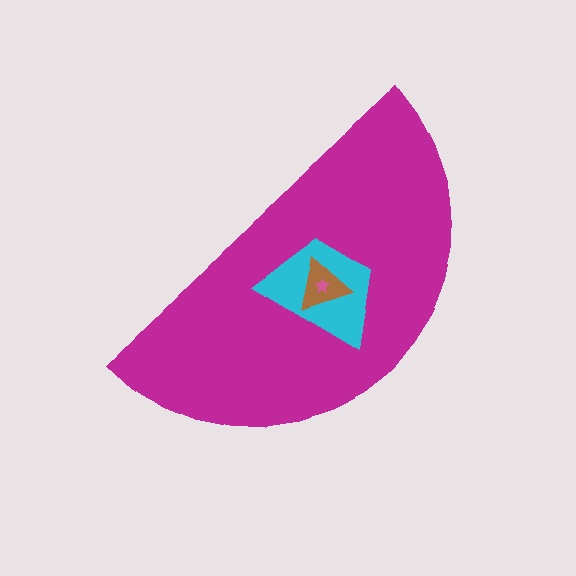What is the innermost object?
The pink star.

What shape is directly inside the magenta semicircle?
The cyan trapezoid.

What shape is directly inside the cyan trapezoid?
The brown triangle.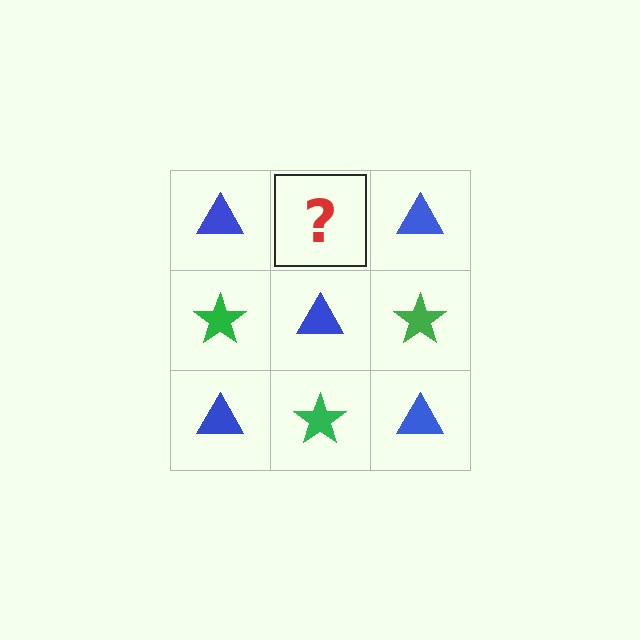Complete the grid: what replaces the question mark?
The question mark should be replaced with a green star.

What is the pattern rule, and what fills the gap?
The rule is that it alternates blue triangle and green star in a checkerboard pattern. The gap should be filled with a green star.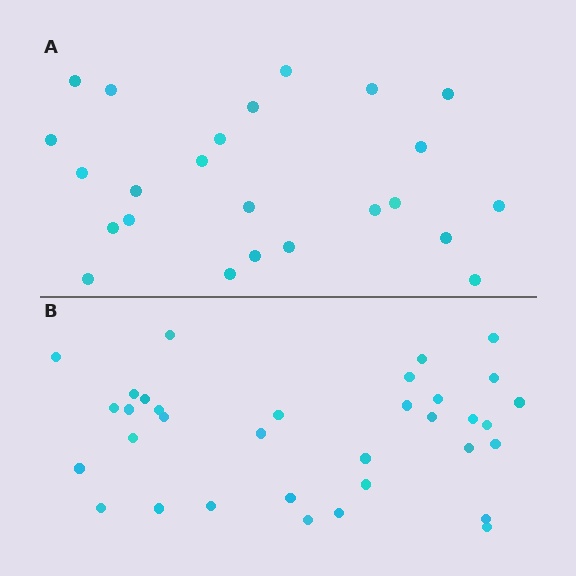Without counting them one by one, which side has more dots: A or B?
Region B (the bottom region) has more dots.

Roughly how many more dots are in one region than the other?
Region B has roughly 10 or so more dots than region A.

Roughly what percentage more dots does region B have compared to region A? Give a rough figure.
About 40% more.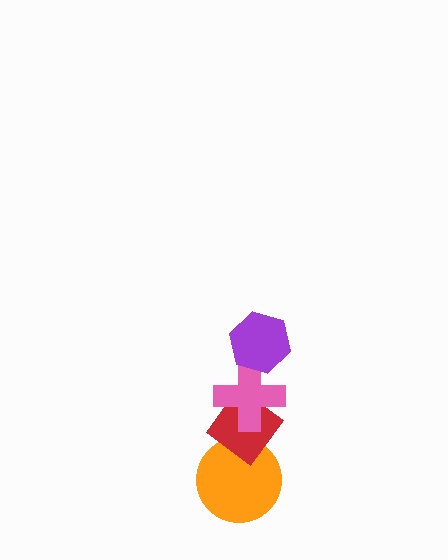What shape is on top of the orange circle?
The red diamond is on top of the orange circle.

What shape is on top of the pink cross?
The purple hexagon is on top of the pink cross.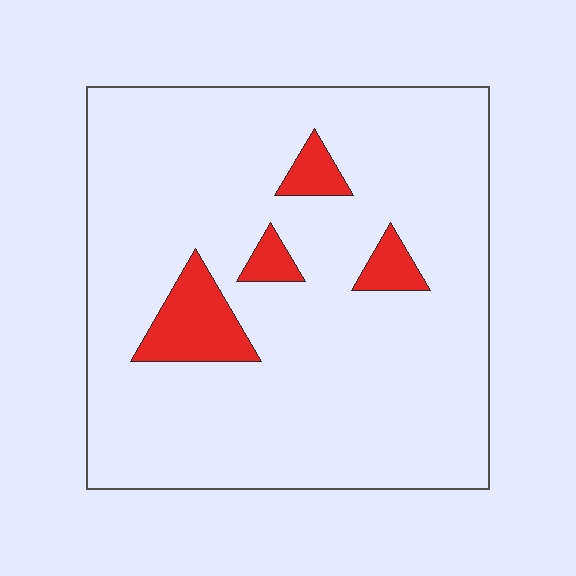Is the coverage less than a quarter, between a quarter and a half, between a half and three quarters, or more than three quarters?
Less than a quarter.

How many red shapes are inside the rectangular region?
4.